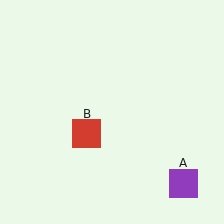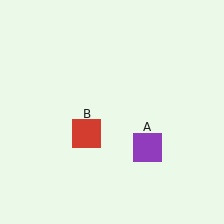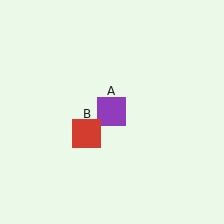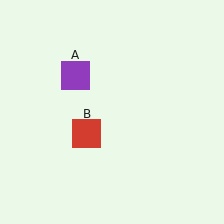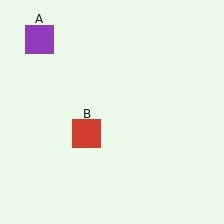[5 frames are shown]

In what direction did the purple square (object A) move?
The purple square (object A) moved up and to the left.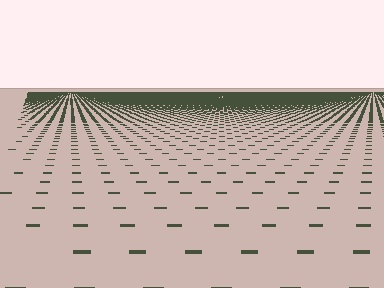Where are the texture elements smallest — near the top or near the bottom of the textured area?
Near the top.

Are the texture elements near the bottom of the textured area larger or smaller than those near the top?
Larger. Near the bottom, elements are closer to the viewer and appear at a bigger on-screen size.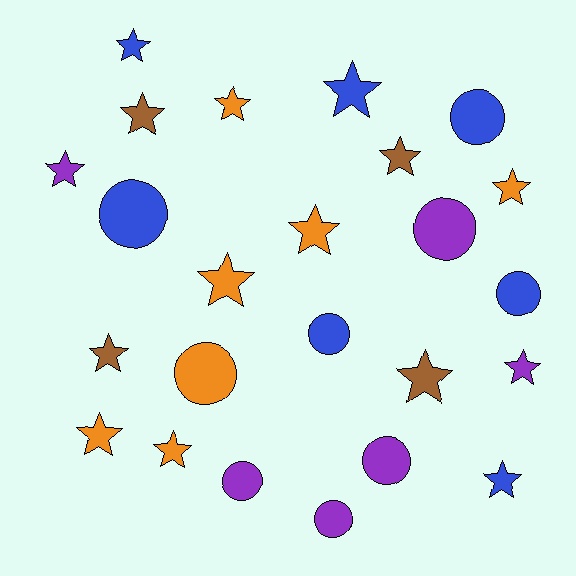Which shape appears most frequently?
Star, with 15 objects.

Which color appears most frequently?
Blue, with 7 objects.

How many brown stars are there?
There are 4 brown stars.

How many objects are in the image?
There are 24 objects.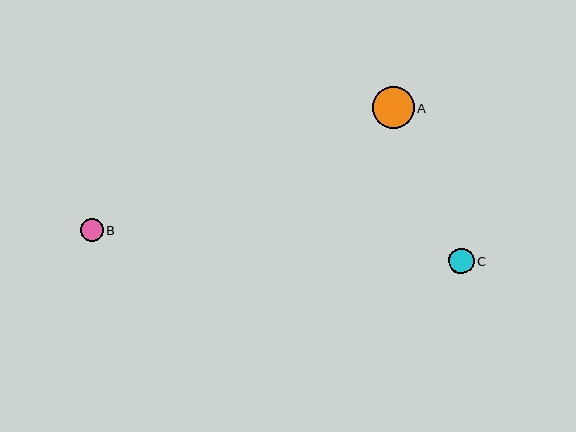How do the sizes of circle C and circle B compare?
Circle C and circle B are approximately the same size.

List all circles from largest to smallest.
From largest to smallest: A, C, B.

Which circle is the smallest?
Circle B is the smallest with a size of approximately 23 pixels.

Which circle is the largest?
Circle A is the largest with a size of approximately 42 pixels.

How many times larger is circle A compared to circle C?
Circle A is approximately 1.7 times the size of circle C.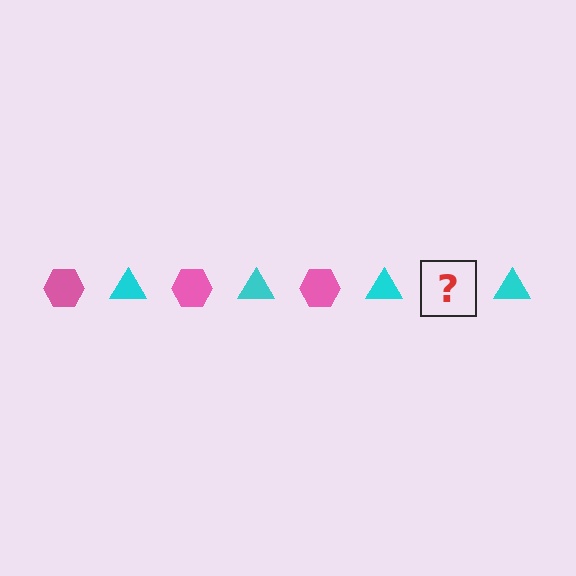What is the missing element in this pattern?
The missing element is a pink hexagon.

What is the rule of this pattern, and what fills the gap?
The rule is that the pattern alternates between pink hexagon and cyan triangle. The gap should be filled with a pink hexagon.